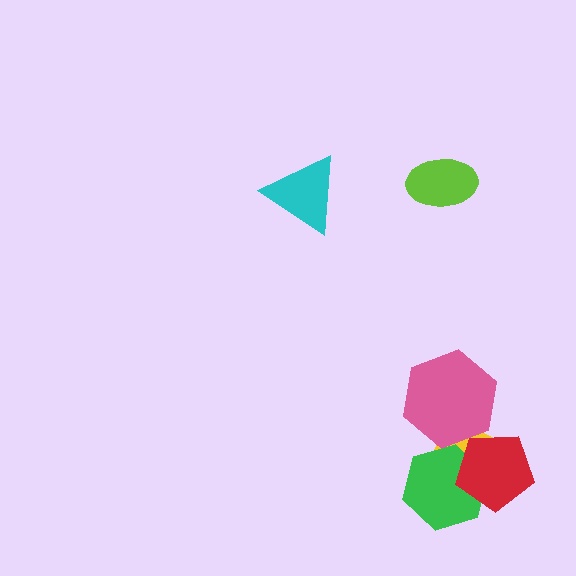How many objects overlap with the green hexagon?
2 objects overlap with the green hexagon.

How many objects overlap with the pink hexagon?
1 object overlaps with the pink hexagon.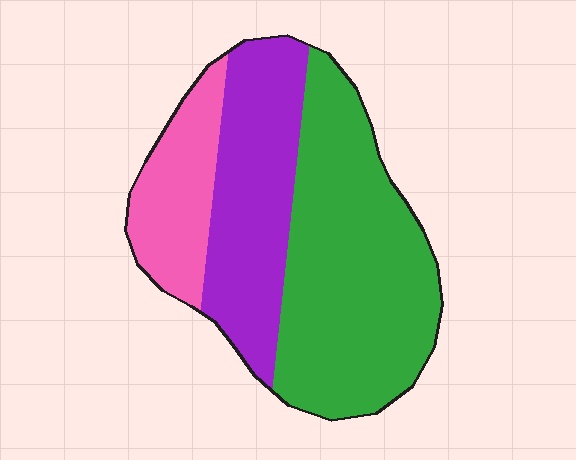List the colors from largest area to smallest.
From largest to smallest: green, purple, pink.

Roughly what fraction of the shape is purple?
Purple covers 31% of the shape.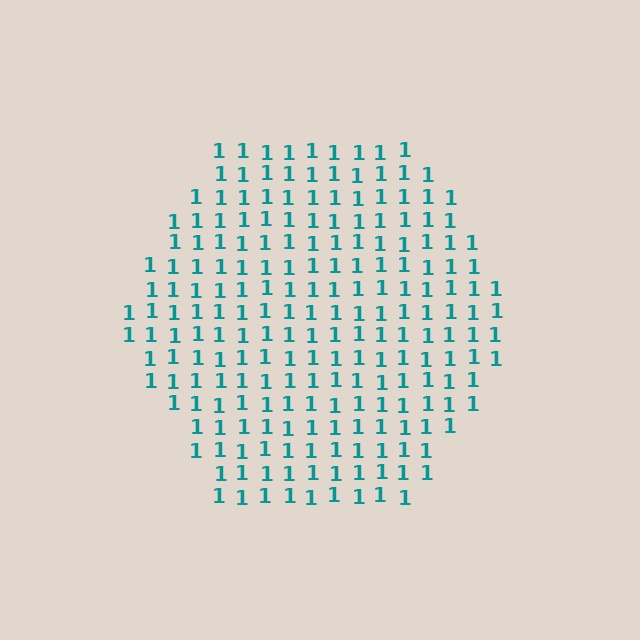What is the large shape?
The large shape is a hexagon.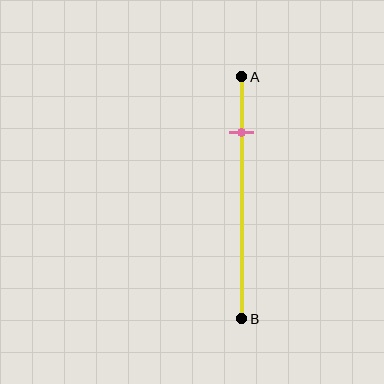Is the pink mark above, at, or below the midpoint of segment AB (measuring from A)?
The pink mark is above the midpoint of segment AB.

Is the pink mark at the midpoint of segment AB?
No, the mark is at about 25% from A, not at the 50% midpoint.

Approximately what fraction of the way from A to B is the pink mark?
The pink mark is approximately 25% of the way from A to B.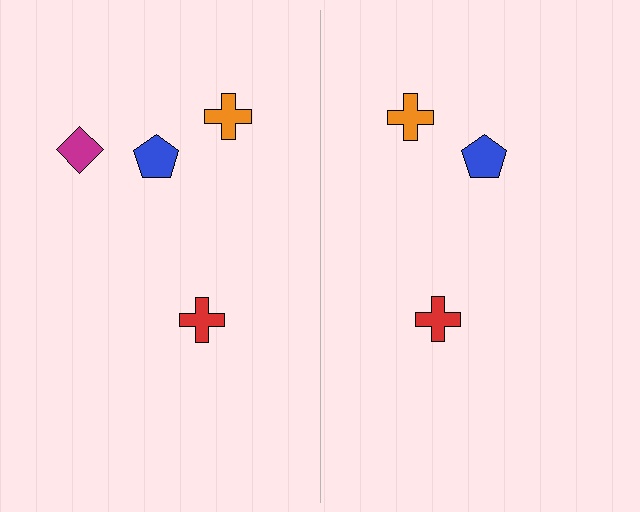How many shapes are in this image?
There are 7 shapes in this image.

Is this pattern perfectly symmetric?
No, the pattern is not perfectly symmetric. A magenta diamond is missing from the right side.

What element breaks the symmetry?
A magenta diamond is missing from the right side.